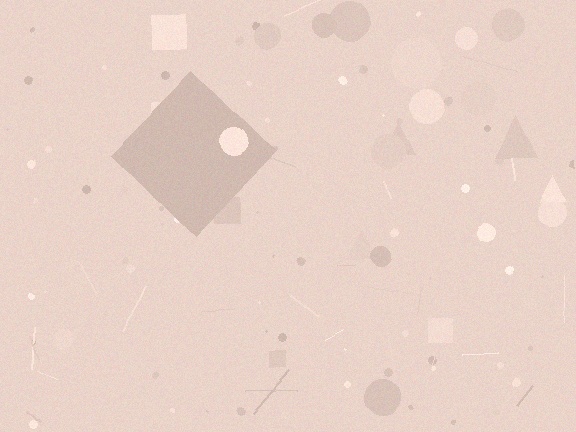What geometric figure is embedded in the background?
A diamond is embedded in the background.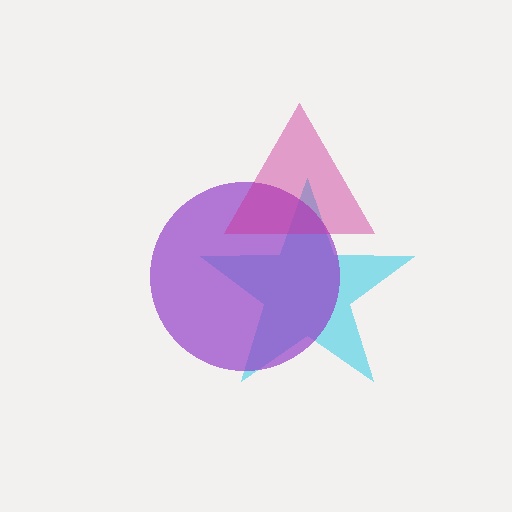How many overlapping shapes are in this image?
There are 3 overlapping shapes in the image.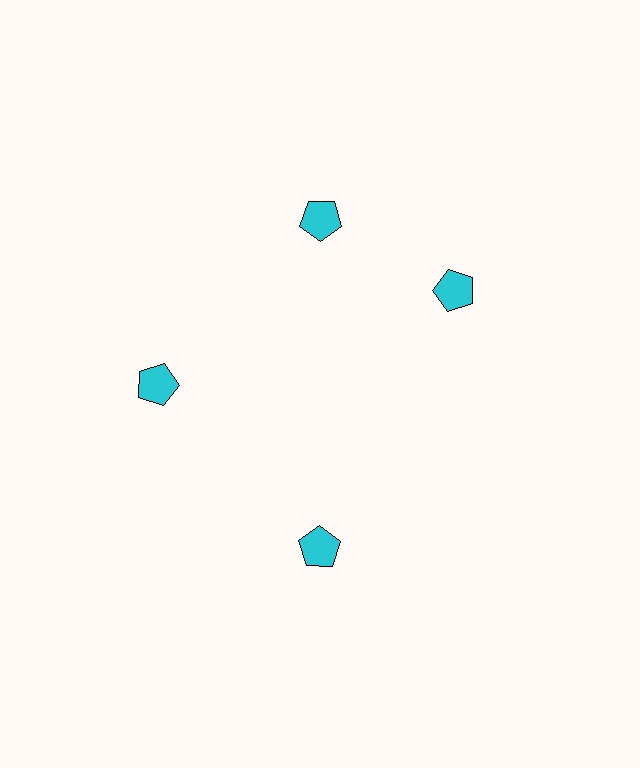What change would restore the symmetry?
The symmetry would be restored by rotating it back into even spacing with its neighbors so that all 4 pentagons sit at equal angles and equal distance from the center.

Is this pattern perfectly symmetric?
No. The 4 cyan pentagons are arranged in a ring, but one element near the 3 o'clock position is rotated out of alignment along the ring, breaking the 4-fold rotational symmetry.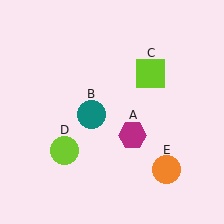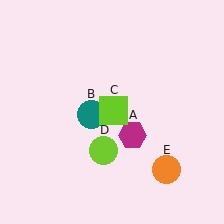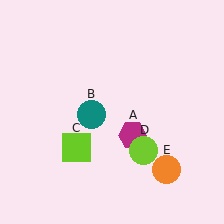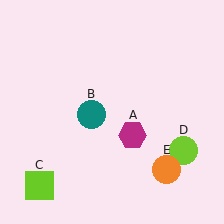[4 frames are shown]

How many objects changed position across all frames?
2 objects changed position: lime square (object C), lime circle (object D).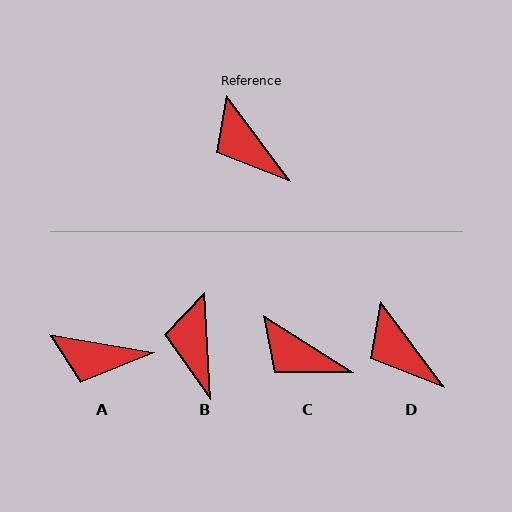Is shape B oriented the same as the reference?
No, it is off by about 33 degrees.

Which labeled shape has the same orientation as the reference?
D.